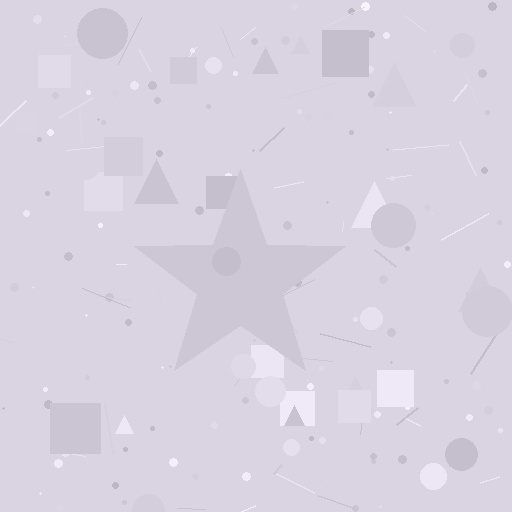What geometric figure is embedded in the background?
A star is embedded in the background.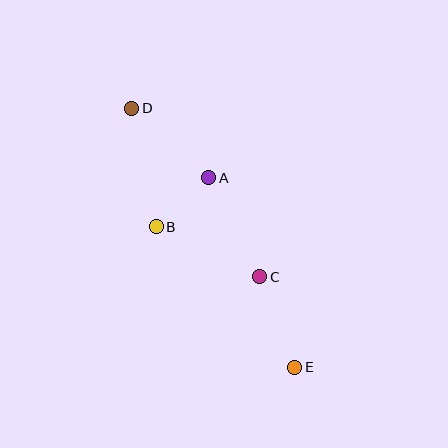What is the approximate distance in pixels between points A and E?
The distance between A and E is approximately 208 pixels.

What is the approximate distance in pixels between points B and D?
The distance between B and D is approximately 121 pixels.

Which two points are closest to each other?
Points A and B are closest to each other.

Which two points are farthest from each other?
Points D and E are farthest from each other.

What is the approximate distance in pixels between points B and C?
The distance between B and C is approximately 115 pixels.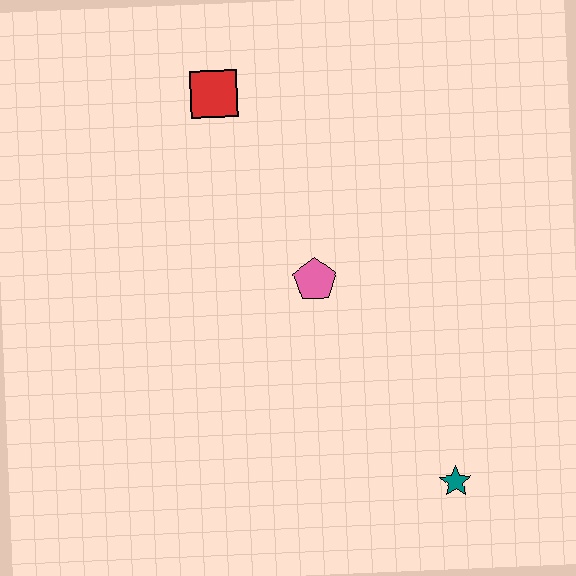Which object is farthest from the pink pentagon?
The teal star is farthest from the pink pentagon.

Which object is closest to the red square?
The pink pentagon is closest to the red square.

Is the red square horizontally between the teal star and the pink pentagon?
No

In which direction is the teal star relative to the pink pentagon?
The teal star is below the pink pentagon.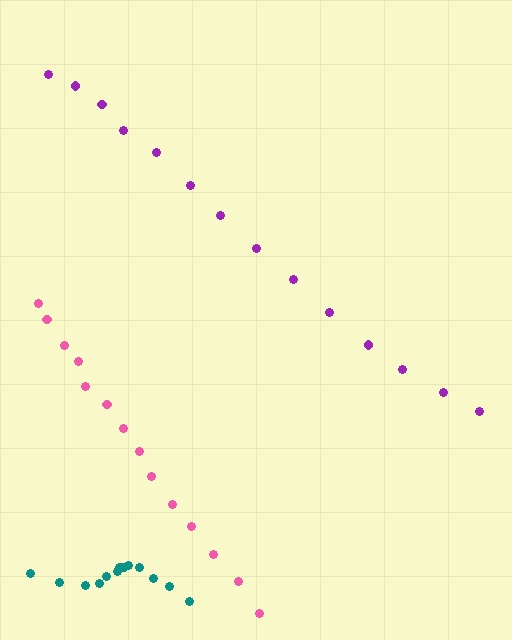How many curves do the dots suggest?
There are 3 distinct paths.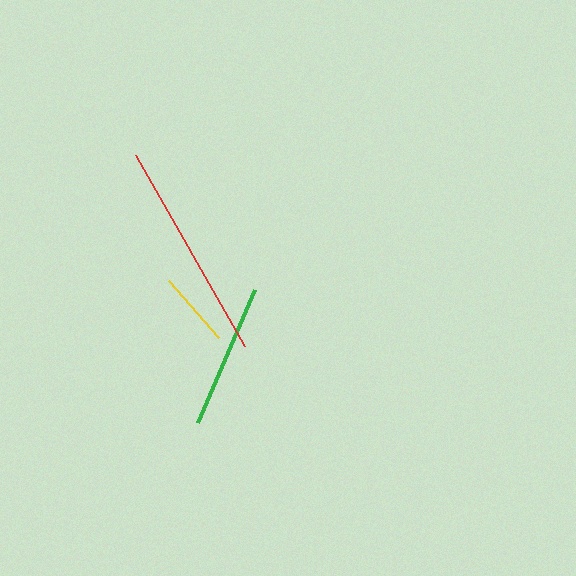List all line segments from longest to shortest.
From longest to shortest: red, green, yellow.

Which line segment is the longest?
The red line is the longest at approximately 220 pixels.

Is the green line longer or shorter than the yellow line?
The green line is longer than the yellow line.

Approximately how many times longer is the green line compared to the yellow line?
The green line is approximately 1.9 times the length of the yellow line.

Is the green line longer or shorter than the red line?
The red line is longer than the green line.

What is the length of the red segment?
The red segment is approximately 220 pixels long.